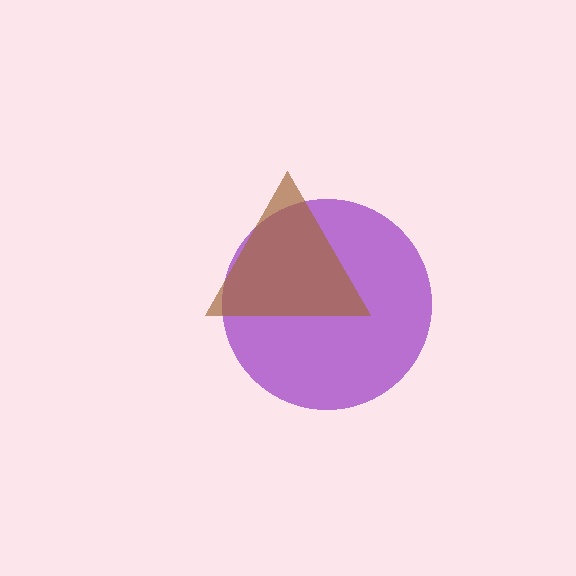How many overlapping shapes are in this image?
There are 2 overlapping shapes in the image.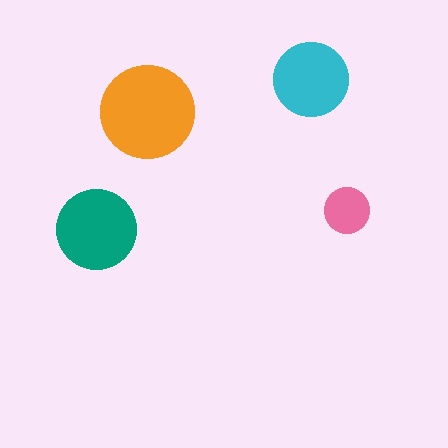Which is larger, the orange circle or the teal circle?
The orange one.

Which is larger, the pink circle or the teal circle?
The teal one.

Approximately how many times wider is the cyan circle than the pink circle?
About 1.5 times wider.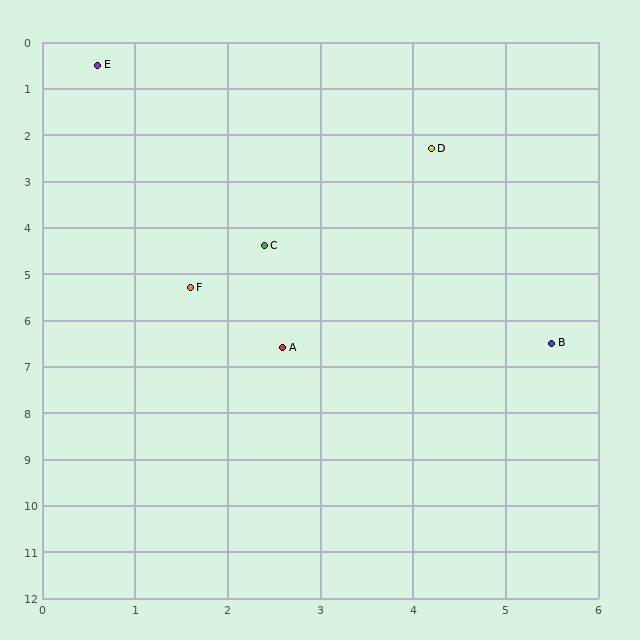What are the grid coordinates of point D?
Point D is at approximately (4.2, 2.3).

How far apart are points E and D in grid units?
Points E and D are about 4.0 grid units apart.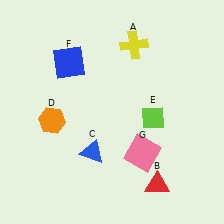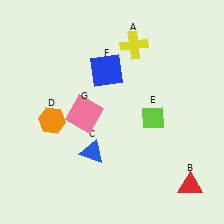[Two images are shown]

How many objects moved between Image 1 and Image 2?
3 objects moved between the two images.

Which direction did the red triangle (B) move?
The red triangle (B) moved right.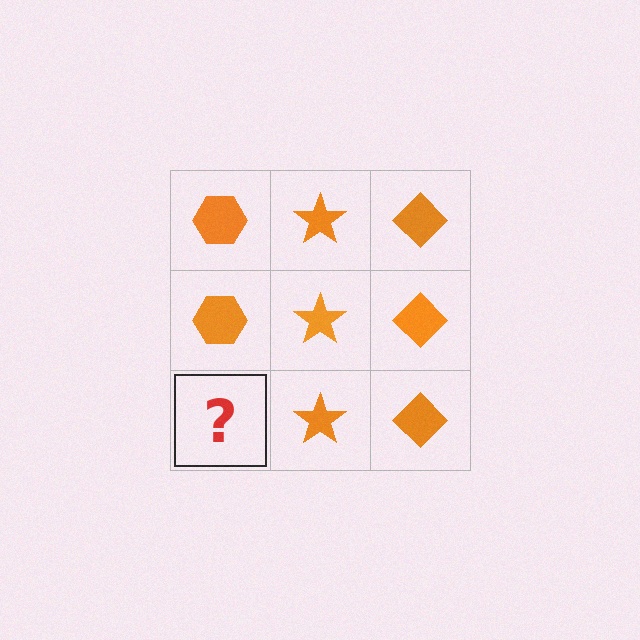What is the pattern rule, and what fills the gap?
The rule is that each column has a consistent shape. The gap should be filled with an orange hexagon.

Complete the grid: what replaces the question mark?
The question mark should be replaced with an orange hexagon.